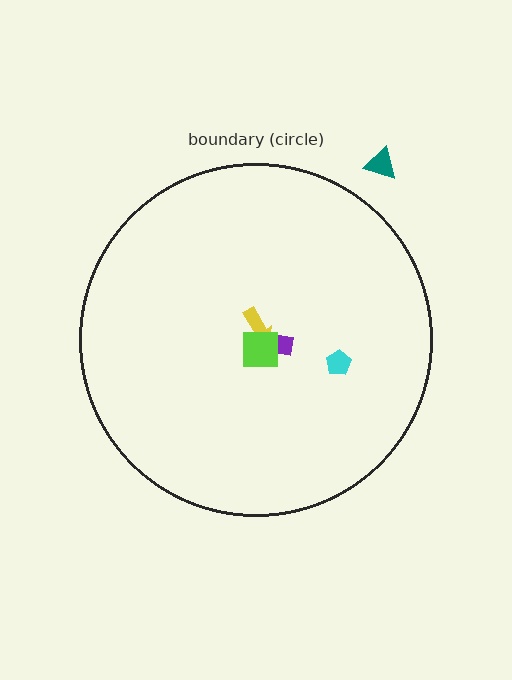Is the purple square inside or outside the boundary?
Inside.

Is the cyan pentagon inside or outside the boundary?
Inside.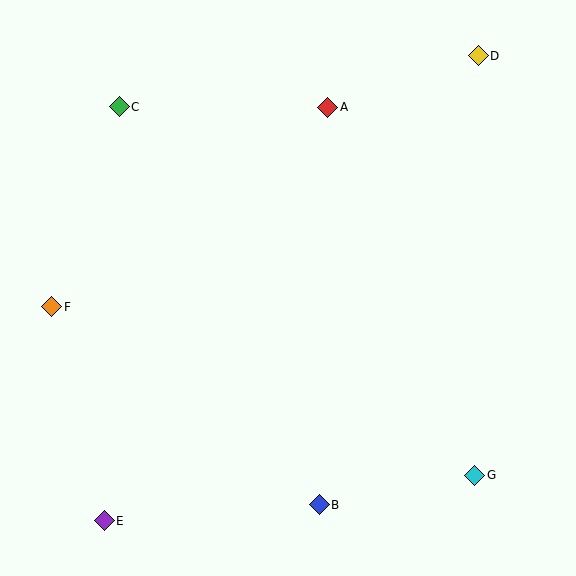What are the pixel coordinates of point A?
Point A is at (328, 107).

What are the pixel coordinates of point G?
Point G is at (475, 475).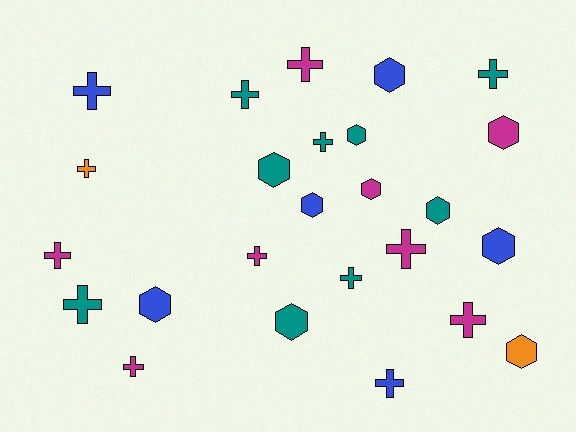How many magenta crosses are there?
There are 6 magenta crosses.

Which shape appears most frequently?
Cross, with 14 objects.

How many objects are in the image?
There are 25 objects.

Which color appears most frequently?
Teal, with 9 objects.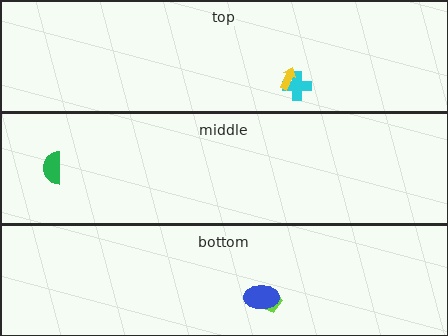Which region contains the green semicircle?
The middle region.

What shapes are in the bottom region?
The lime pentagon, the blue ellipse.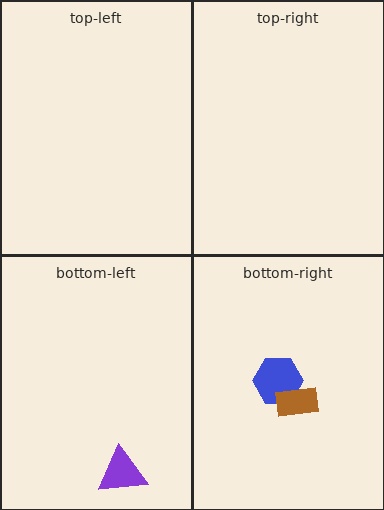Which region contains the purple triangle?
The bottom-left region.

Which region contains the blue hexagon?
The bottom-right region.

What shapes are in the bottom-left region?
The purple triangle.